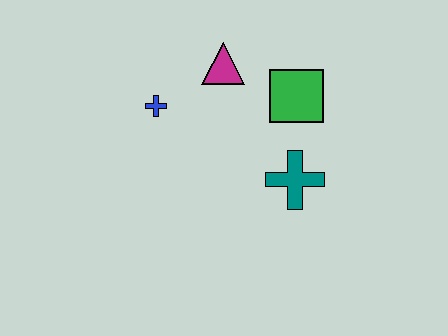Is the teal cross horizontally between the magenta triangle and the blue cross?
No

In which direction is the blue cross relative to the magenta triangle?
The blue cross is to the left of the magenta triangle.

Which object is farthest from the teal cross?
The blue cross is farthest from the teal cross.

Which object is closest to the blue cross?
The magenta triangle is closest to the blue cross.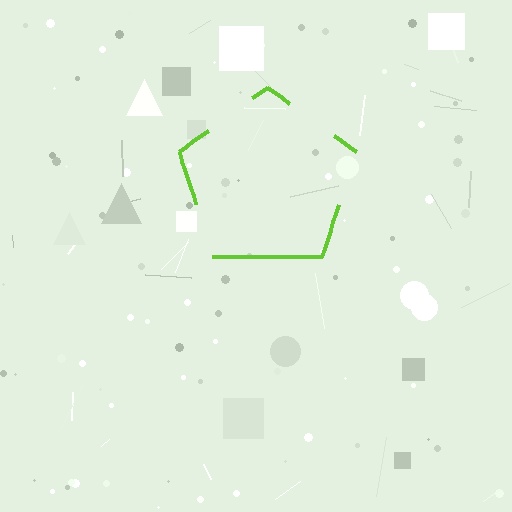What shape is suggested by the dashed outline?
The dashed outline suggests a pentagon.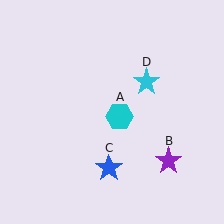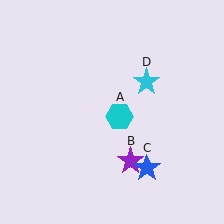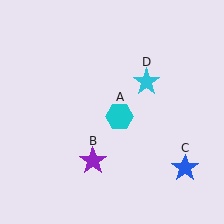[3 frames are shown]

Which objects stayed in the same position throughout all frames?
Cyan hexagon (object A) and cyan star (object D) remained stationary.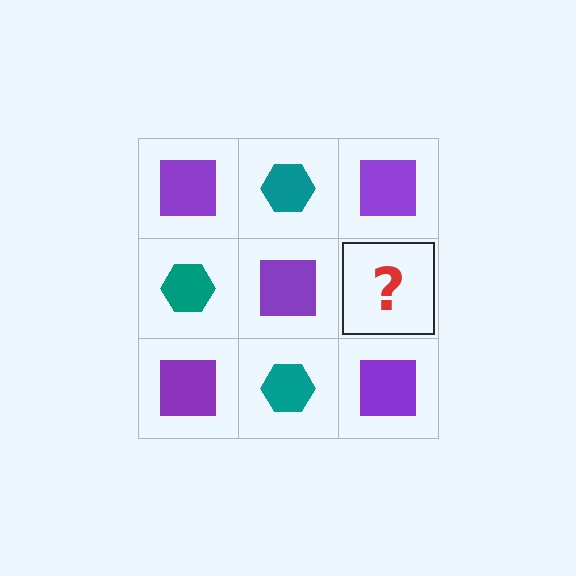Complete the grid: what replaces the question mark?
The question mark should be replaced with a teal hexagon.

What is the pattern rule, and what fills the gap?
The rule is that it alternates purple square and teal hexagon in a checkerboard pattern. The gap should be filled with a teal hexagon.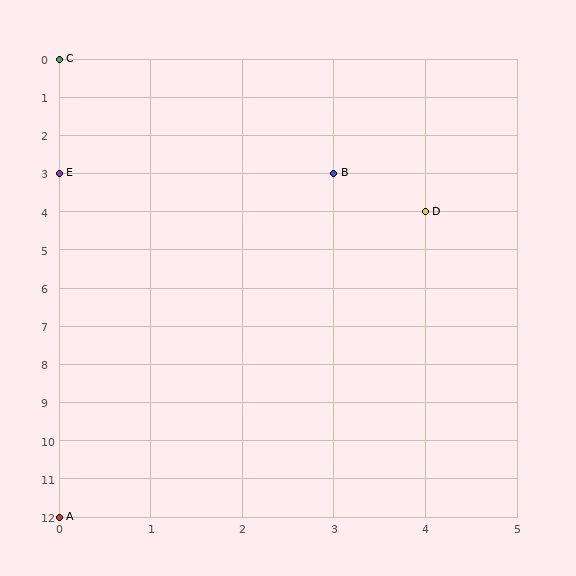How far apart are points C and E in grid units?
Points C and E are 3 rows apart.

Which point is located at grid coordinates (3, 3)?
Point B is at (3, 3).